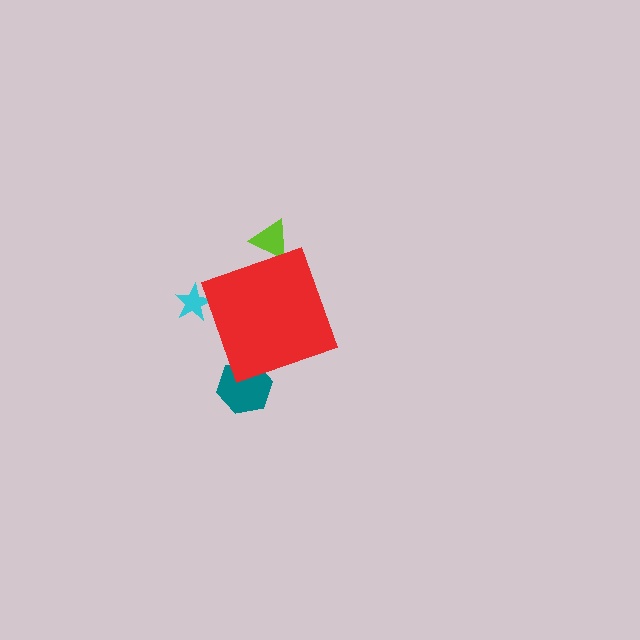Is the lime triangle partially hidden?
Yes, the lime triangle is partially hidden behind the red diamond.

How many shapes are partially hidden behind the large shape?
3 shapes are partially hidden.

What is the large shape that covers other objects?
A red diamond.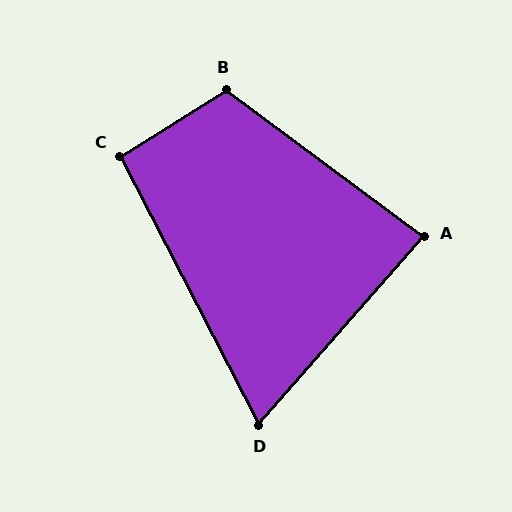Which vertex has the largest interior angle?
B, at approximately 111 degrees.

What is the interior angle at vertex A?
Approximately 85 degrees (approximately right).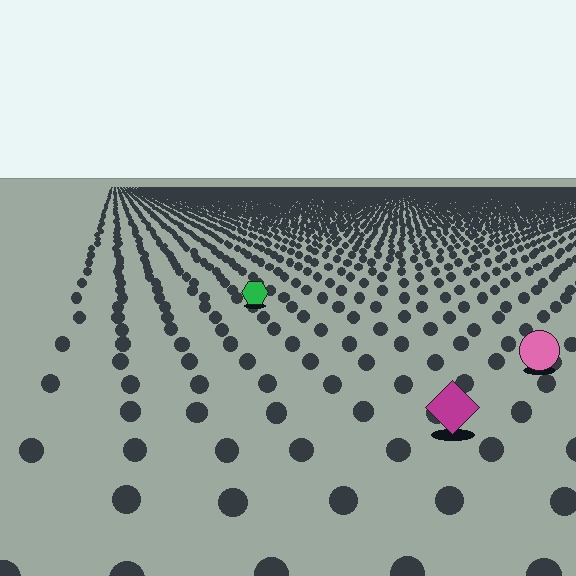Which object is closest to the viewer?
The magenta diamond is closest. The texture marks near it are larger and more spread out.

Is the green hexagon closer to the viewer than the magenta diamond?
No. The magenta diamond is closer — you can tell from the texture gradient: the ground texture is coarser near it.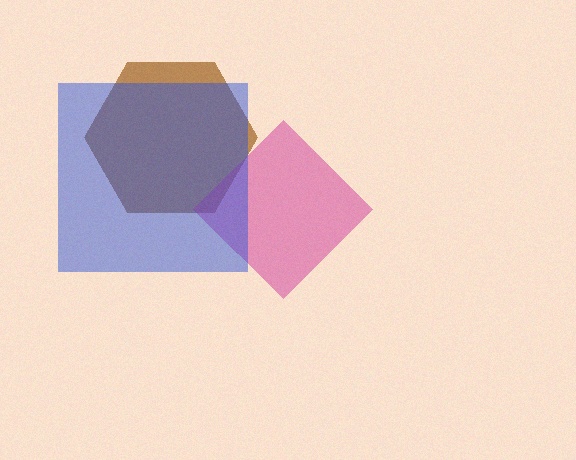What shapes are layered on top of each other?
The layered shapes are: a brown hexagon, a magenta diamond, a blue square.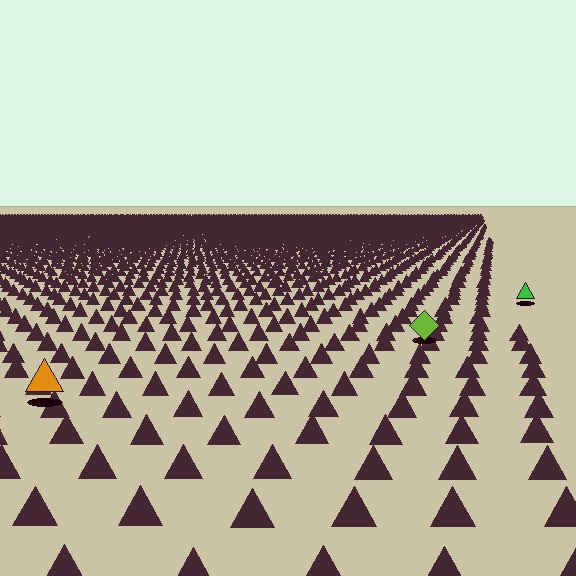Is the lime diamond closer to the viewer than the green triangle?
Yes. The lime diamond is closer — you can tell from the texture gradient: the ground texture is coarser near it.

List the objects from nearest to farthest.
From nearest to farthest: the orange triangle, the lime diamond, the green triangle.